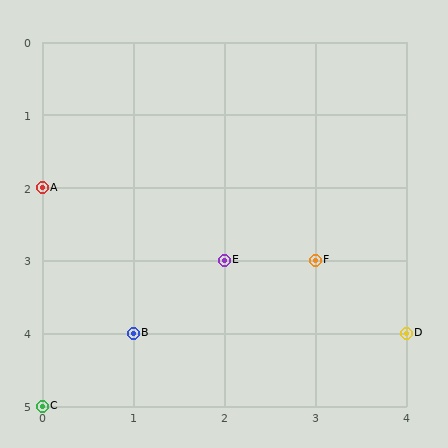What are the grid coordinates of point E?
Point E is at grid coordinates (2, 3).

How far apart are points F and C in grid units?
Points F and C are 3 columns and 2 rows apart (about 3.6 grid units diagonally).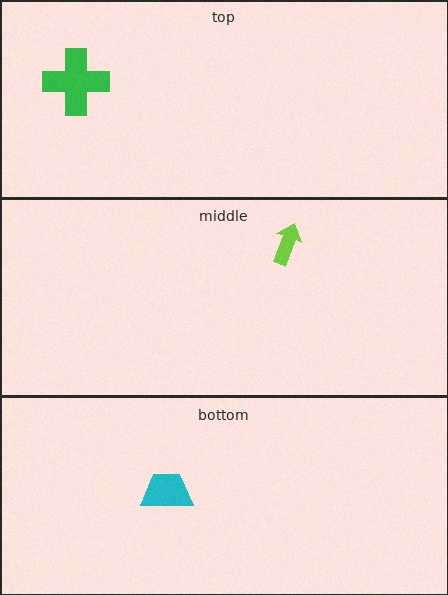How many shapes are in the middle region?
1.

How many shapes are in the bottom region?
1.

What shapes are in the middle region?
The lime arrow.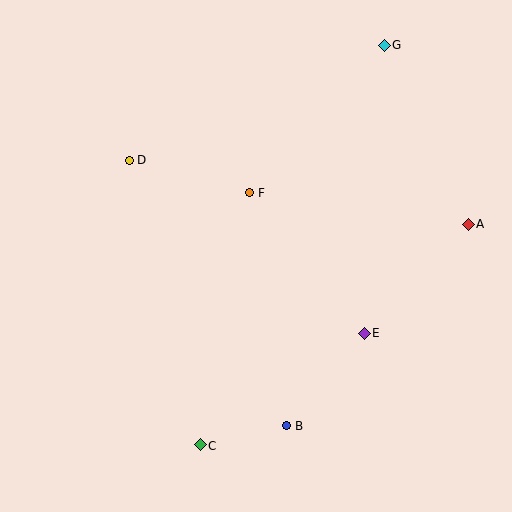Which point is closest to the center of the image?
Point F at (250, 193) is closest to the center.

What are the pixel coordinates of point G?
Point G is at (385, 45).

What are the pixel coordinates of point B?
Point B is at (287, 426).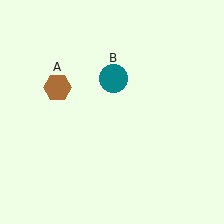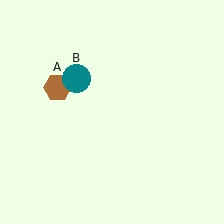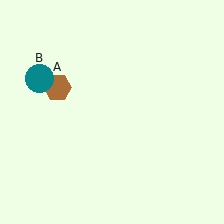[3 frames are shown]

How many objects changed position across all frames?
1 object changed position: teal circle (object B).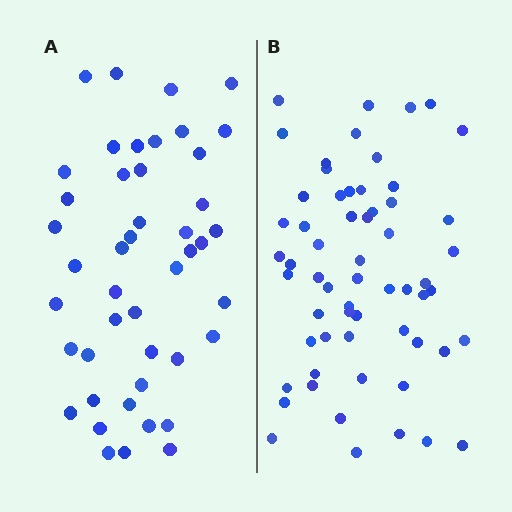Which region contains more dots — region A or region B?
Region B (the right region) has more dots.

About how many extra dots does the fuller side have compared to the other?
Region B has approximately 15 more dots than region A.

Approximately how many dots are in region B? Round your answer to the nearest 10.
About 60 dots.